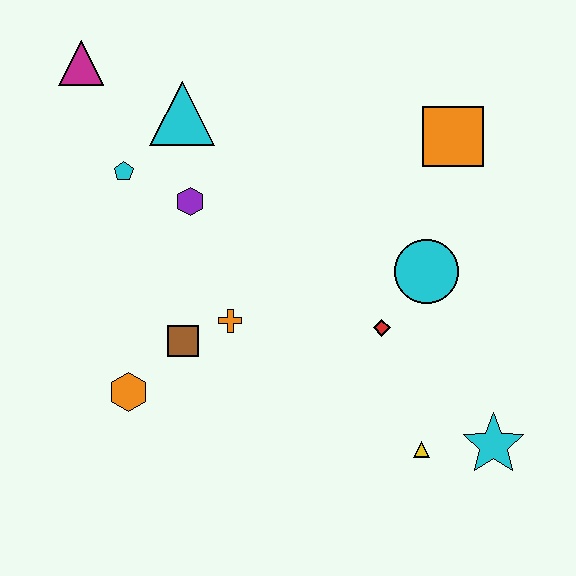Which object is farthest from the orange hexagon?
The orange square is farthest from the orange hexagon.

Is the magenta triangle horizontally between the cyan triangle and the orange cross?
No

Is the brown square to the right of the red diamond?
No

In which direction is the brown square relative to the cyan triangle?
The brown square is below the cyan triangle.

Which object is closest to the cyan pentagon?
The purple hexagon is closest to the cyan pentagon.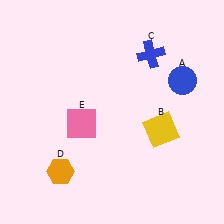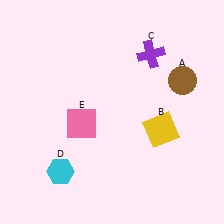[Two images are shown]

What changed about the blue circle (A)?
In Image 1, A is blue. In Image 2, it changed to brown.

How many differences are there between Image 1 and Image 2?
There are 3 differences between the two images.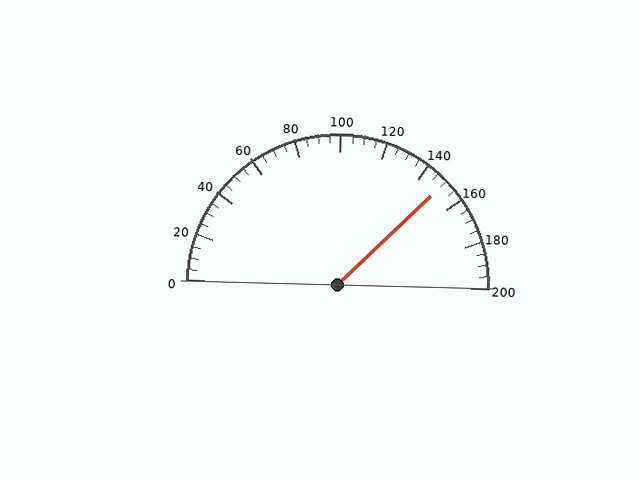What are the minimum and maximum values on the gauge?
The gauge ranges from 0 to 200.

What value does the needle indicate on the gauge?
The needle indicates approximately 150.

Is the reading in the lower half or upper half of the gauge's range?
The reading is in the upper half of the range (0 to 200).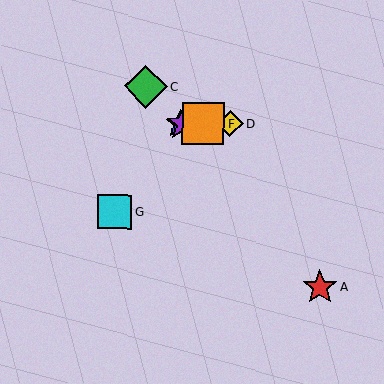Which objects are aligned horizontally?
Objects B, D, E, F are aligned horizontally.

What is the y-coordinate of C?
Object C is at y≈86.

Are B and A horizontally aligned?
No, B is at y≈124 and A is at y≈287.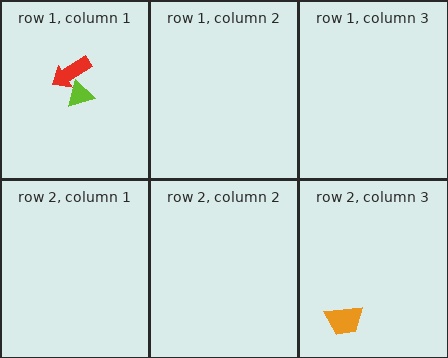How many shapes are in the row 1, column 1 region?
2.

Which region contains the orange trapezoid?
The row 2, column 3 region.